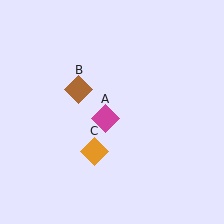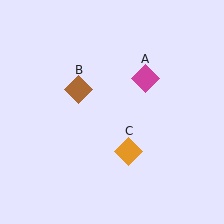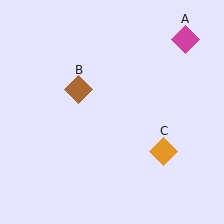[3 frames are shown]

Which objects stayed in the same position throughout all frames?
Brown diamond (object B) remained stationary.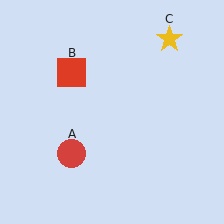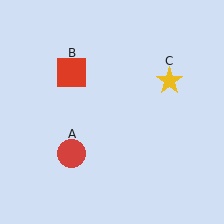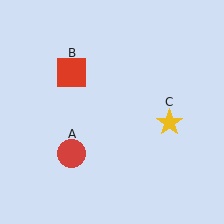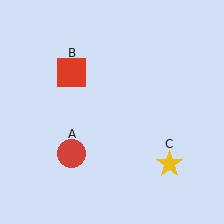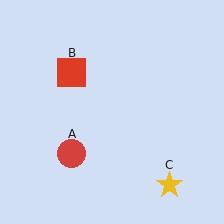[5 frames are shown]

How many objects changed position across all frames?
1 object changed position: yellow star (object C).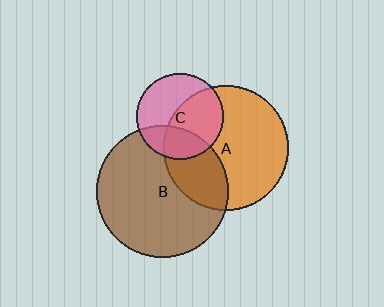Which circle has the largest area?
Circle B (brown).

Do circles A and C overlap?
Yes.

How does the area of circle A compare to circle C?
Approximately 2.1 times.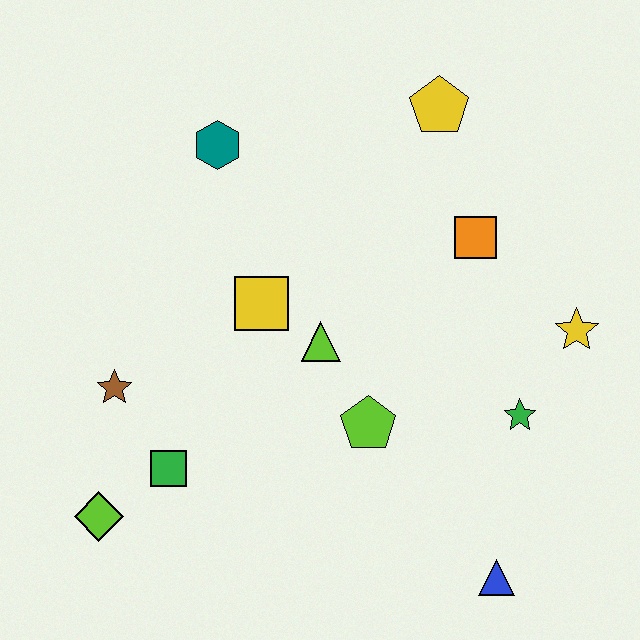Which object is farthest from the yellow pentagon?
The lime diamond is farthest from the yellow pentagon.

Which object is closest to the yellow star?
The green star is closest to the yellow star.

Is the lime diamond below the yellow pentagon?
Yes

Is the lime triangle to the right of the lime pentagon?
No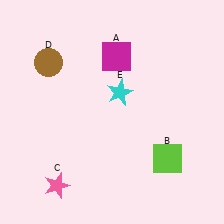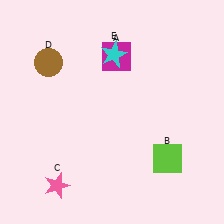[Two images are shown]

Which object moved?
The cyan star (E) moved up.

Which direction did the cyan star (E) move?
The cyan star (E) moved up.